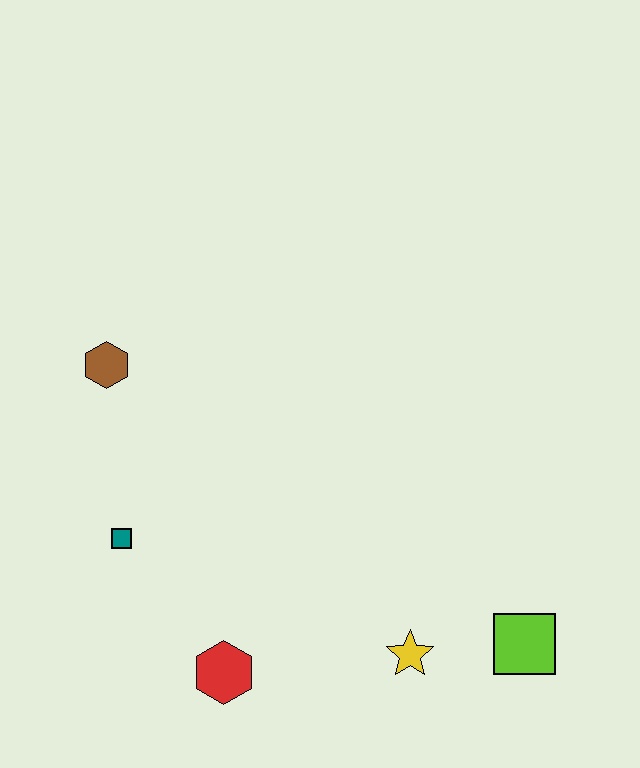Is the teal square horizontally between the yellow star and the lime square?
No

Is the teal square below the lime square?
No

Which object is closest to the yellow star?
The lime square is closest to the yellow star.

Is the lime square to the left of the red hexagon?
No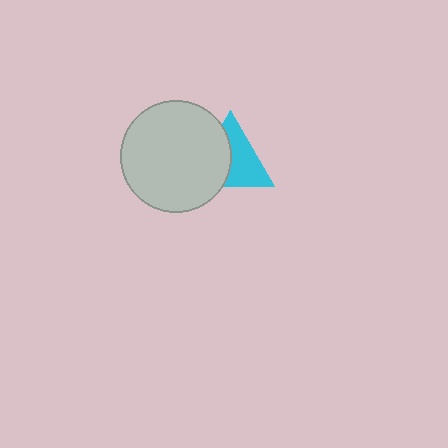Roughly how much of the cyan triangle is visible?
About half of it is visible (roughly 55%).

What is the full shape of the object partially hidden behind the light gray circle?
The partially hidden object is a cyan triangle.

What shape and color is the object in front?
The object in front is a light gray circle.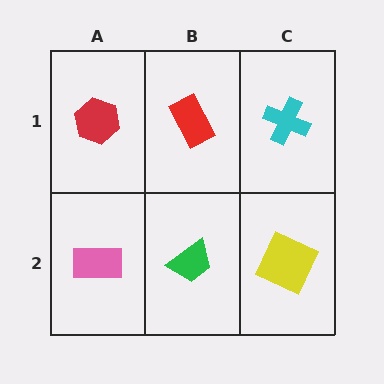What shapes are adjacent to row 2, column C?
A cyan cross (row 1, column C), a green trapezoid (row 2, column B).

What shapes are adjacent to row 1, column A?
A pink rectangle (row 2, column A), a red rectangle (row 1, column B).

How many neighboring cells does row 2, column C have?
2.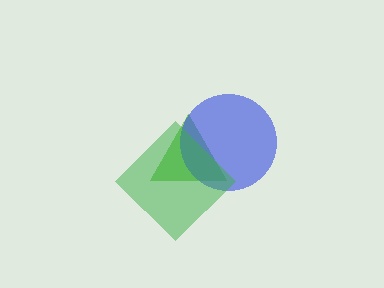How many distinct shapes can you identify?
There are 3 distinct shapes: a lime triangle, a blue circle, a green diamond.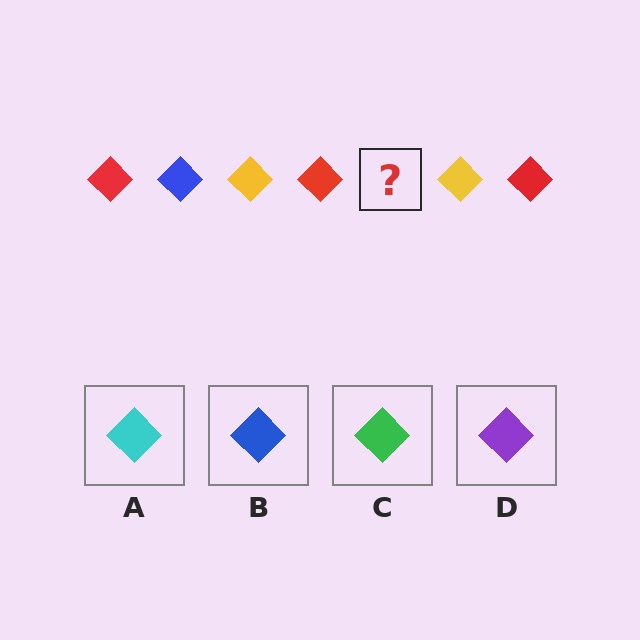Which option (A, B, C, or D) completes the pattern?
B.